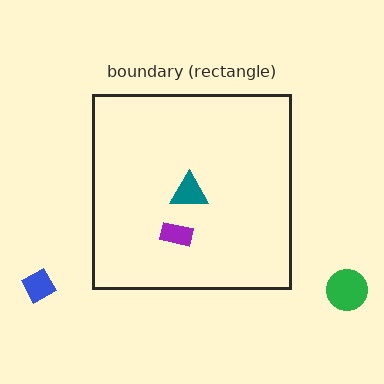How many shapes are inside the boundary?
2 inside, 2 outside.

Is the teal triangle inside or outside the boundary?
Inside.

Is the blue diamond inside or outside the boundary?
Outside.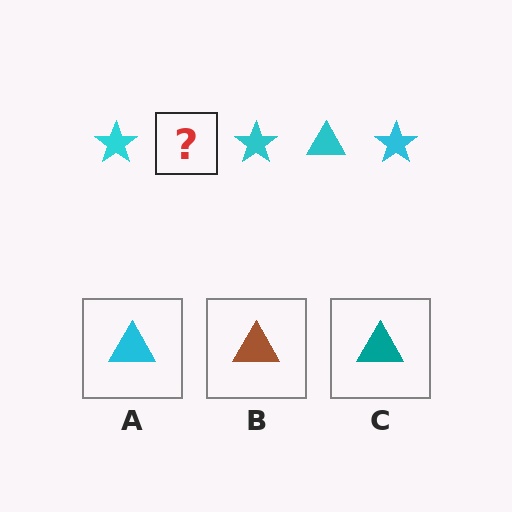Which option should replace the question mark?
Option A.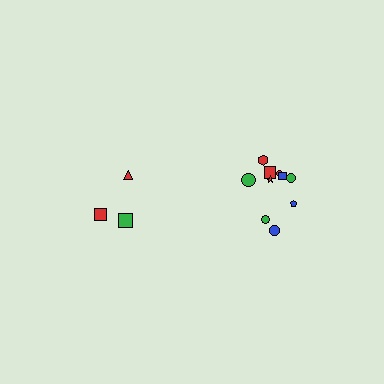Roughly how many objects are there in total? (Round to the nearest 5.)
Roughly 15 objects in total.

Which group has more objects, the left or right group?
The right group.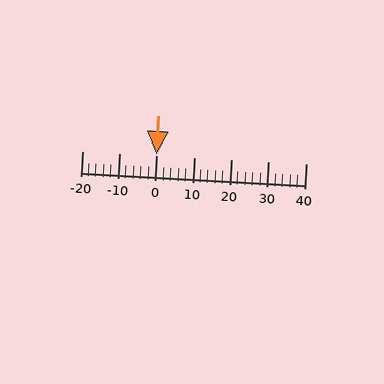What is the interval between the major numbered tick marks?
The major tick marks are spaced 10 units apart.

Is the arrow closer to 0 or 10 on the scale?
The arrow is closer to 0.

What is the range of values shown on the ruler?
The ruler shows values from -20 to 40.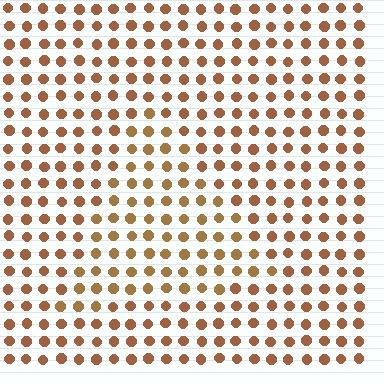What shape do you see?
I see a triangle.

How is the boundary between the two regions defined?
The boundary is defined purely by a slight shift in hue (about 16 degrees). Spacing, size, and orientation are identical on both sides.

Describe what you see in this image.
The image is filled with small brown elements in a uniform arrangement. A triangle-shaped region is visible where the elements are tinted to a slightly different hue, forming a subtle color boundary.